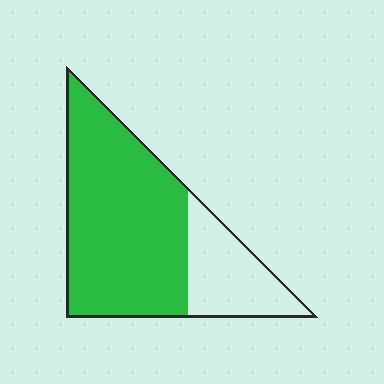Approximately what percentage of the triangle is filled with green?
Approximately 75%.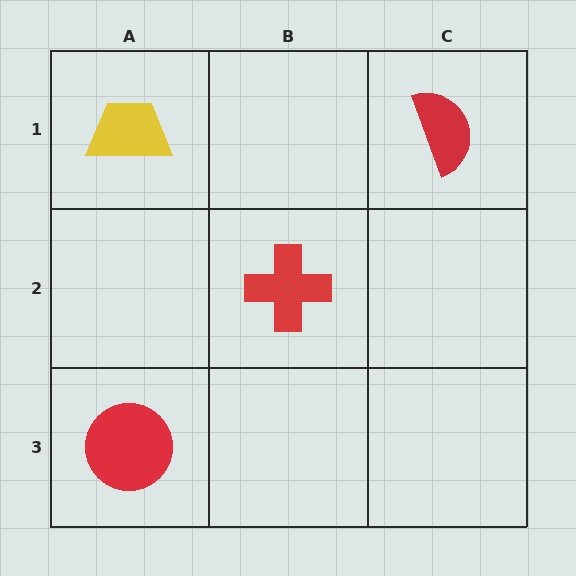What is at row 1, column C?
A red semicircle.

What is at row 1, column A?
A yellow trapezoid.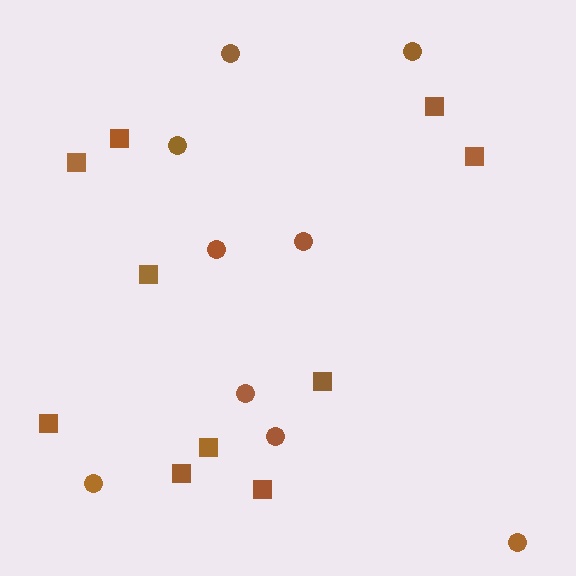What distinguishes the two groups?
There are 2 groups: one group of circles (9) and one group of squares (10).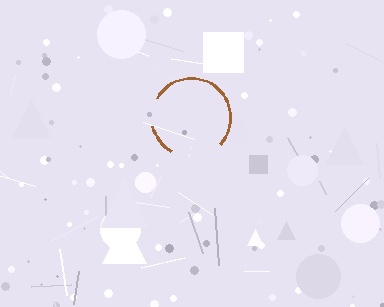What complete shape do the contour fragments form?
The contour fragments form a circle.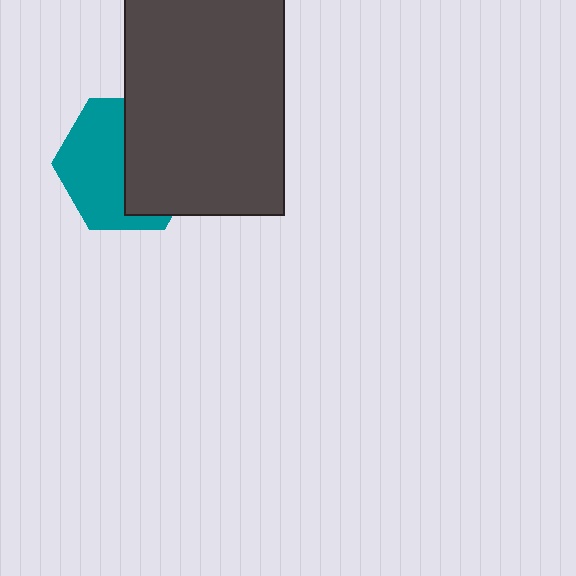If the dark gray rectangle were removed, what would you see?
You would see the complete teal hexagon.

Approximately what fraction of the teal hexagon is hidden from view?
Roughly 49% of the teal hexagon is hidden behind the dark gray rectangle.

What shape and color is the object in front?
The object in front is a dark gray rectangle.